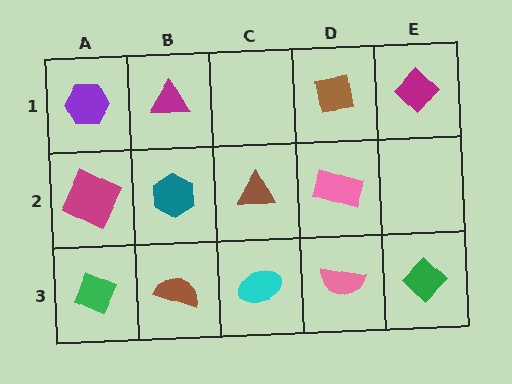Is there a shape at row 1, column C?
No, that cell is empty.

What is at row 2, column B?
A teal hexagon.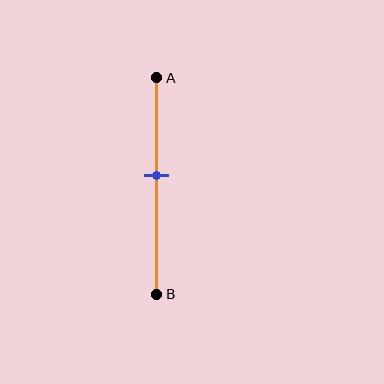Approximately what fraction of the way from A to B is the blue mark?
The blue mark is approximately 45% of the way from A to B.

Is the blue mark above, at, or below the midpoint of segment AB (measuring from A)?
The blue mark is above the midpoint of segment AB.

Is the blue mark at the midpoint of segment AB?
No, the mark is at about 45% from A, not at the 50% midpoint.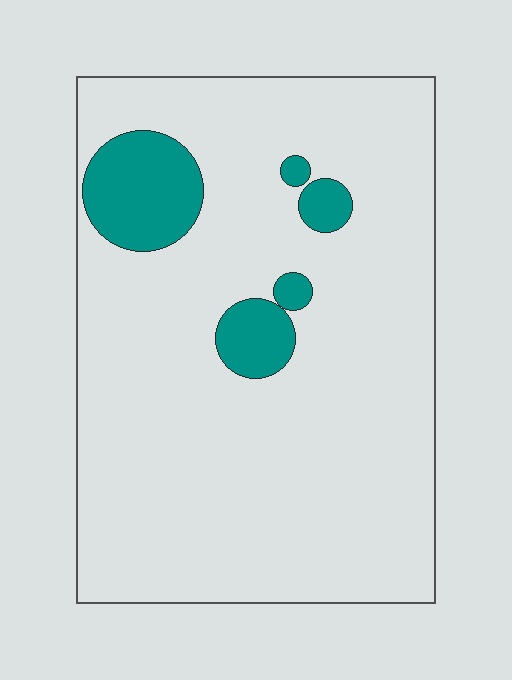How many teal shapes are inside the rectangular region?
5.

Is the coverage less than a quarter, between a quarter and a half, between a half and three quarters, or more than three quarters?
Less than a quarter.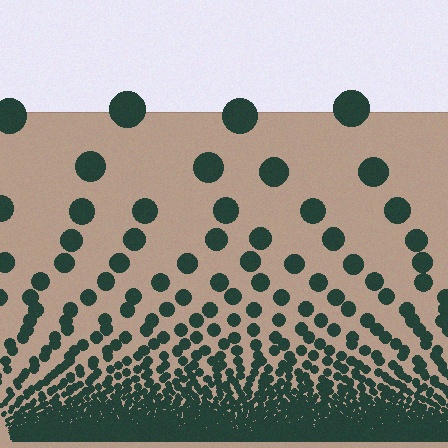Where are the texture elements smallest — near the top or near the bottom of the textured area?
Near the bottom.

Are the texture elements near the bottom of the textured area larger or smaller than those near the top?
Smaller. The gradient is inverted — elements near the bottom are smaller and denser.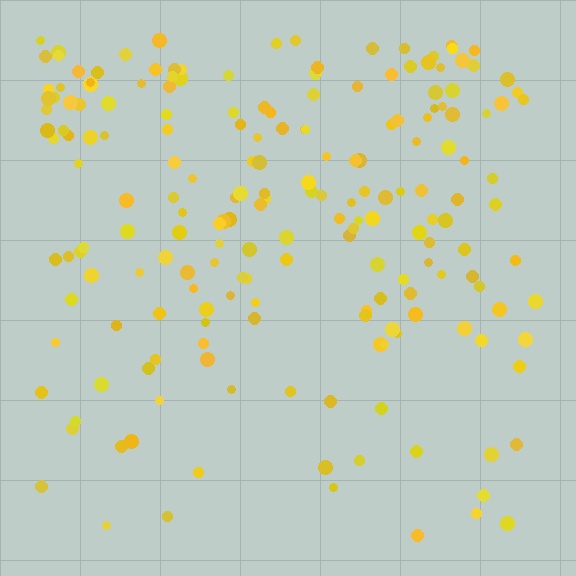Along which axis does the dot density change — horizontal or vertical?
Vertical.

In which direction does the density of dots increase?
From bottom to top, with the top side densest.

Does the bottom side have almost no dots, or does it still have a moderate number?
Still a moderate number, just noticeably fewer than the top.